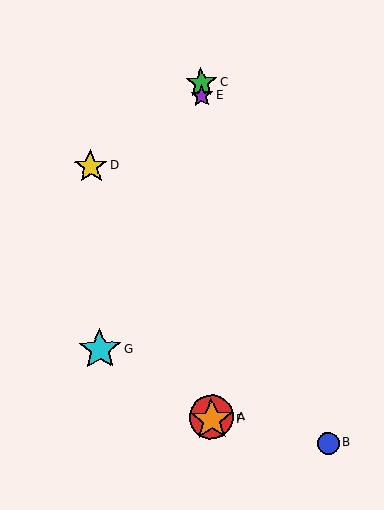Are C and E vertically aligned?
Yes, both are at x≈201.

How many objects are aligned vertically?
4 objects (A, C, E, F) are aligned vertically.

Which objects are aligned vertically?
Objects A, C, E, F are aligned vertically.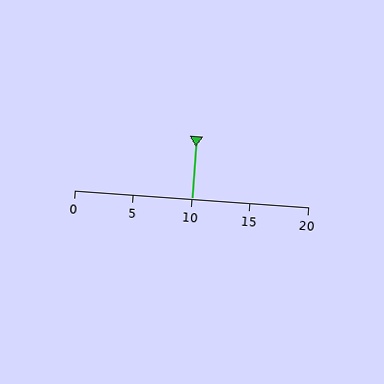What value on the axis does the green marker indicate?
The marker indicates approximately 10.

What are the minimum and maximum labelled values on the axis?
The axis runs from 0 to 20.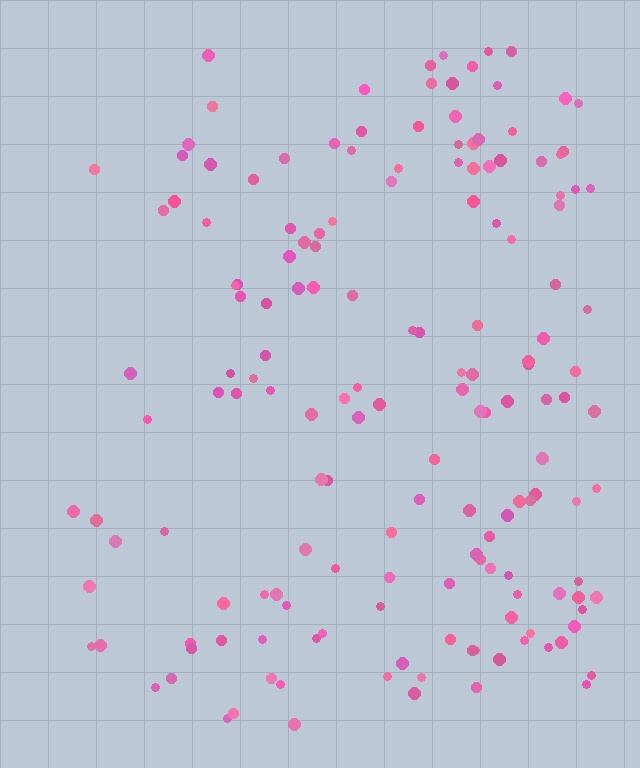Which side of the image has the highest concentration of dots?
The right.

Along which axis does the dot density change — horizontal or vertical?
Horizontal.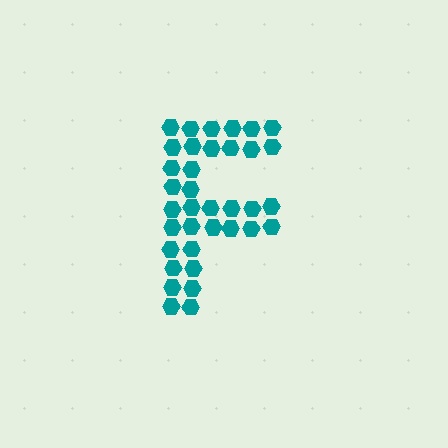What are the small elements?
The small elements are hexagons.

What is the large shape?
The large shape is the letter F.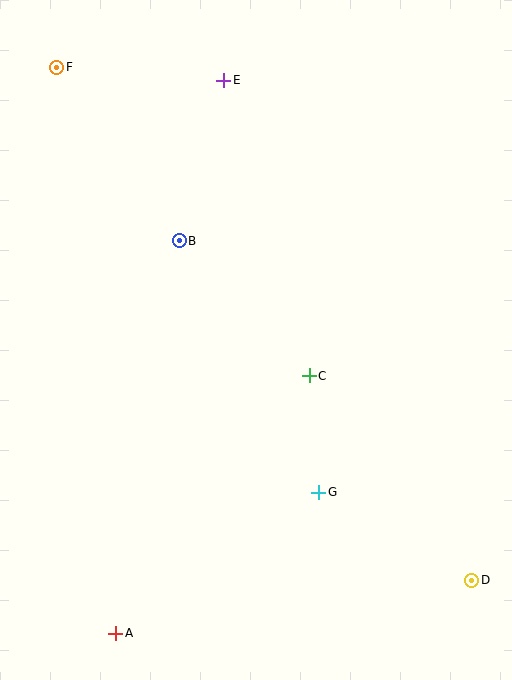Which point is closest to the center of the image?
Point C at (309, 376) is closest to the center.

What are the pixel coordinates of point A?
Point A is at (116, 633).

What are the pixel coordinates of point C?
Point C is at (309, 376).